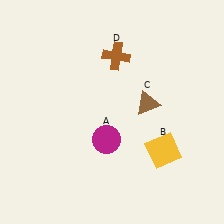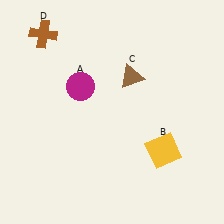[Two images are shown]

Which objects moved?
The objects that moved are: the magenta circle (A), the brown triangle (C), the brown cross (D).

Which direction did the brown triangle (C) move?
The brown triangle (C) moved up.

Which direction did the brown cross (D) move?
The brown cross (D) moved left.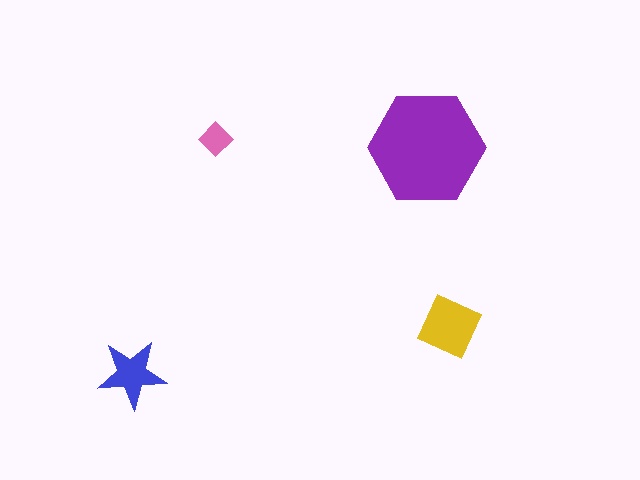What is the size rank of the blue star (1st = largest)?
3rd.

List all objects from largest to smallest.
The purple hexagon, the yellow square, the blue star, the pink diamond.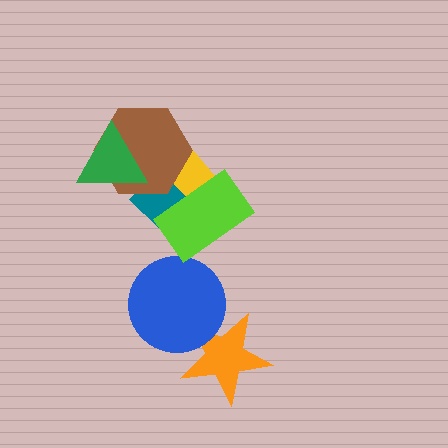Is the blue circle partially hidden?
No, no other shape covers it.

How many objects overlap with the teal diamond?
4 objects overlap with the teal diamond.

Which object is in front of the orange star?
The blue circle is in front of the orange star.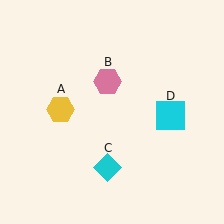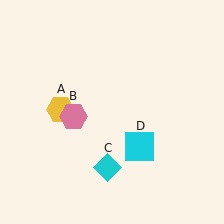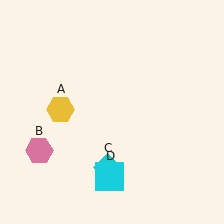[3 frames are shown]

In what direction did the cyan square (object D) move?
The cyan square (object D) moved down and to the left.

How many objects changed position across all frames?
2 objects changed position: pink hexagon (object B), cyan square (object D).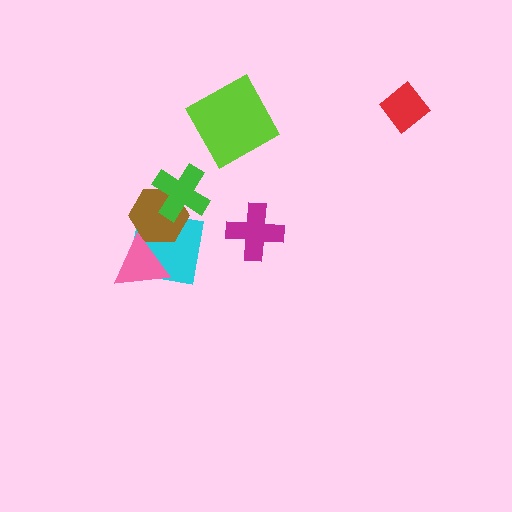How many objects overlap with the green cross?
2 objects overlap with the green cross.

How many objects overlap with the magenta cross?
0 objects overlap with the magenta cross.